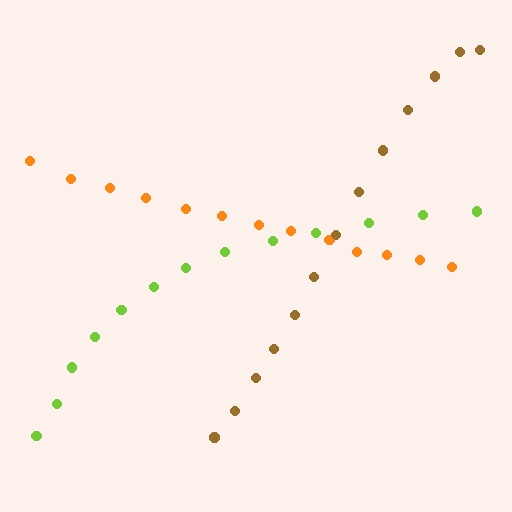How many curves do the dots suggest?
There are 3 distinct paths.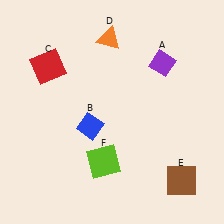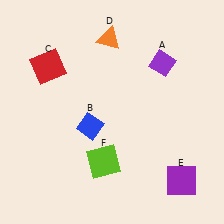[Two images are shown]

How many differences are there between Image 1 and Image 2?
There is 1 difference between the two images.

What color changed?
The square (E) changed from brown in Image 1 to purple in Image 2.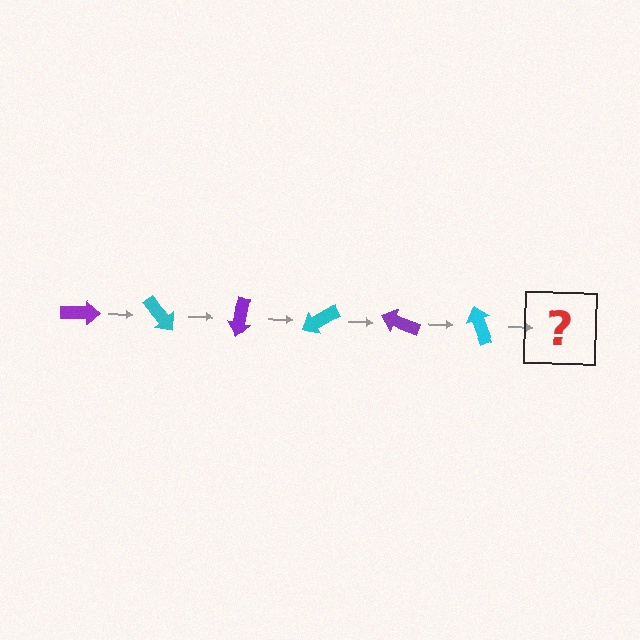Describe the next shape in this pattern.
It should be a purple arrow, rotated 300 degrees from the start.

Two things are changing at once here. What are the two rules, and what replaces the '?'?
The two rules are that it rotates 50 degrees each step and the color cycles through purple and cyan. The '?' should be a purple arrow, rotated 300 degrees from the start.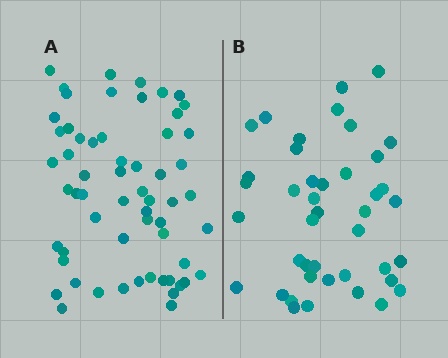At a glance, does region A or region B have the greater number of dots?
Region A (the left region) has more dots.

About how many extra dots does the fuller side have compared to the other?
Region A has approximately 20 more dots than region B.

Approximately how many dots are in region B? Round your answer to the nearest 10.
About 40 dots. (The exact count is 42, which rounds to 40.)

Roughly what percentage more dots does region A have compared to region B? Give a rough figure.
About 45% more.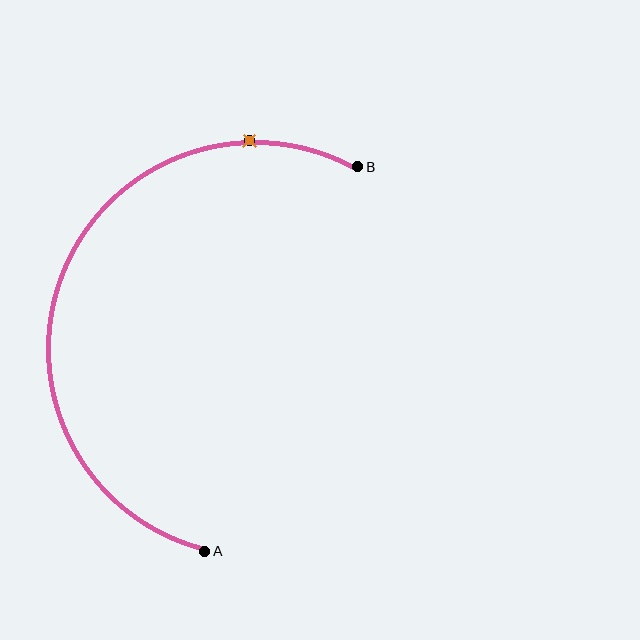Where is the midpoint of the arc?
The arc midpoint is the point on the curve farthest from the straight line joining A and B. It sits to the left of that line.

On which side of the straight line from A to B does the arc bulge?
The arc bulges to the left of the straight line connecting A and B.